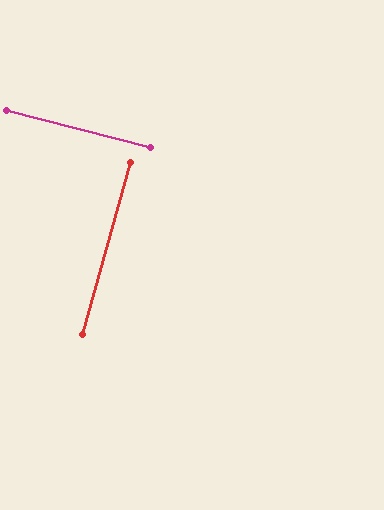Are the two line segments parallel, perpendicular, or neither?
Perpendicular — they meet at approximately 89°.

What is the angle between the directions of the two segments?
Approximately 89 degrees.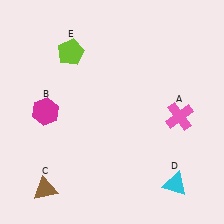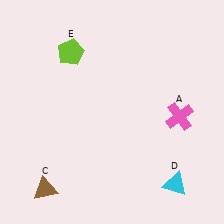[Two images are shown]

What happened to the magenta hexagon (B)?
The magenta hexagon (B) was removed in Image 2. It was in the top-left area of Image 1.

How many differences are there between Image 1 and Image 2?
There is 1 difference between the two images.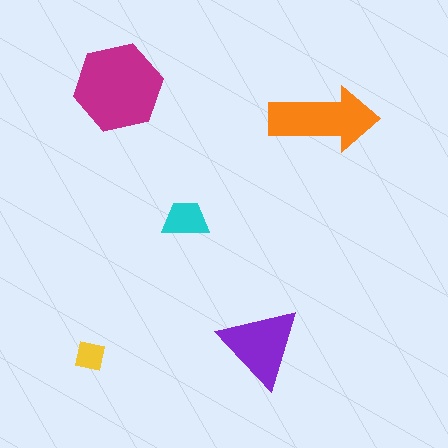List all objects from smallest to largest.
The yellow square, the cyan trapezoid, the purple triangle, the orange arrow, the magenta hexagon.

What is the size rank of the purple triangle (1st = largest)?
3rd.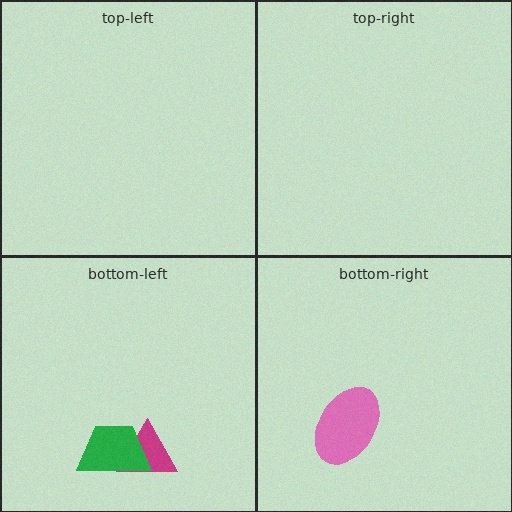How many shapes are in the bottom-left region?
2.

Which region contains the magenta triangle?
The bottom-left region.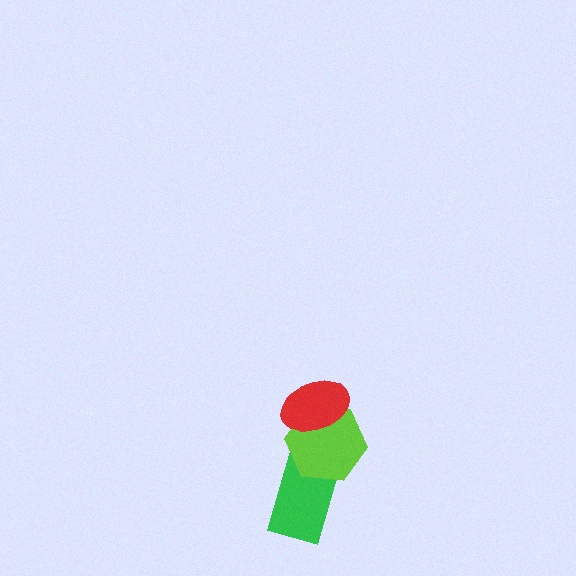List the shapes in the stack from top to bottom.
From top to bottom: the red ellipse, the lime hexagon, the green rectangle.